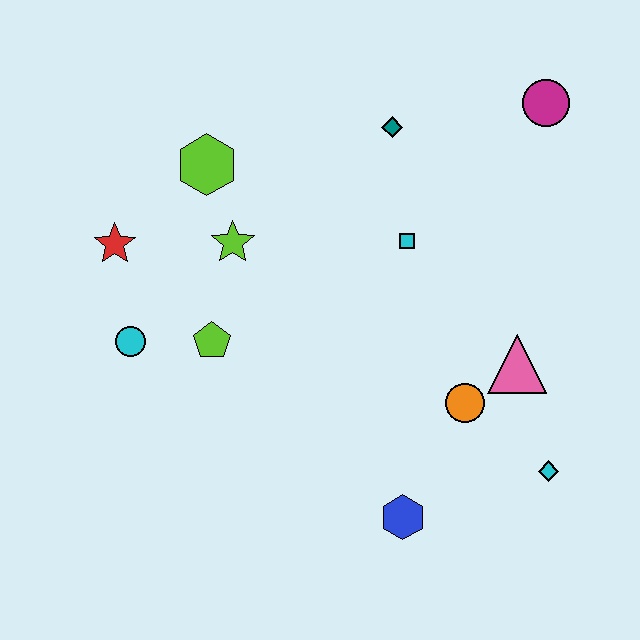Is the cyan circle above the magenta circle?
No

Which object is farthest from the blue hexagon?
The magenta circle is farthest from the blue hexagon.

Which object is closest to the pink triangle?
The orange circle is closest to the pink triangle.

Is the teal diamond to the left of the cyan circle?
No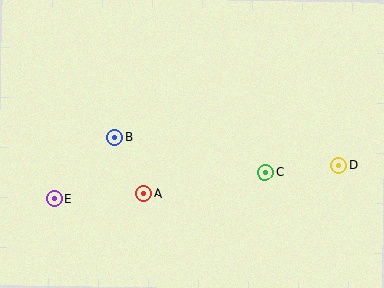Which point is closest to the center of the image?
Point A at (144, 193) is closest to the center.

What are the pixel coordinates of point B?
Point B is at (115, 137).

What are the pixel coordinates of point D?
Point D is at (338, 166).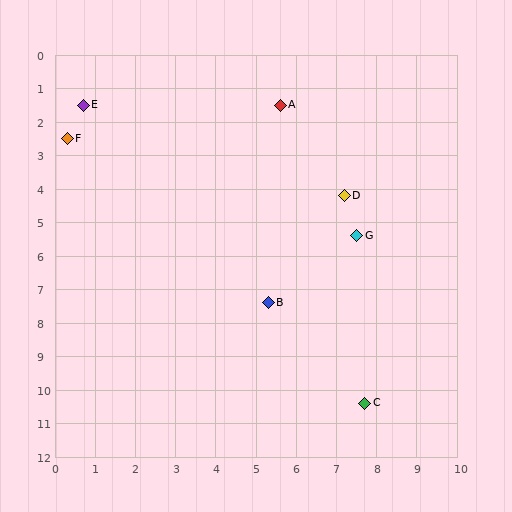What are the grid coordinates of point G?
Point G is at approximately (7.5, 5.4).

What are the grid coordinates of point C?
Point C is at approximately (7.7, 10.4).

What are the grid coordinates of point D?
Point D is at approximately (7.2, 4.2).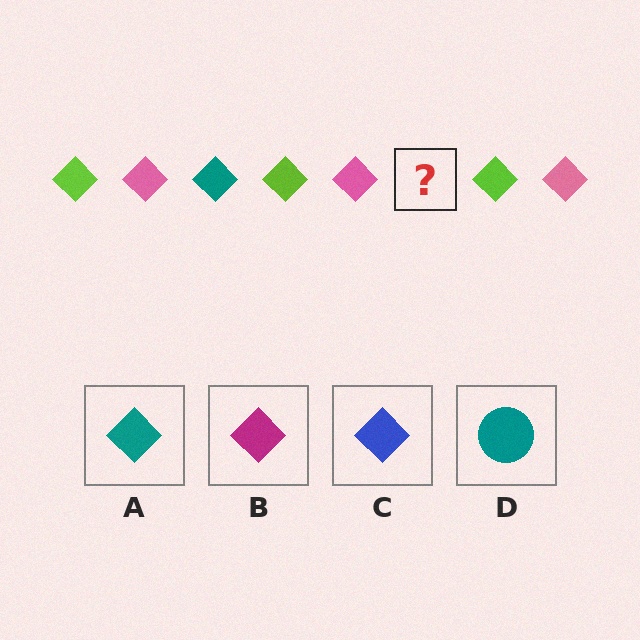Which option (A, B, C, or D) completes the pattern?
A.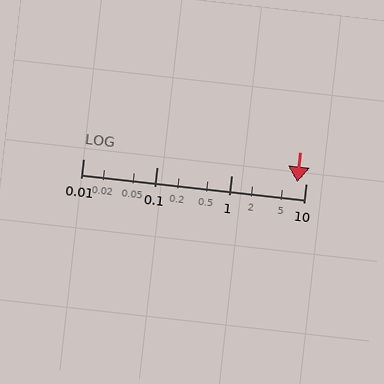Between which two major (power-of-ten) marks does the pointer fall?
The pointer is between 1 and 10.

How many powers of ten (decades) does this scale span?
The scale spans 3 decades, from 0.01 to 10.